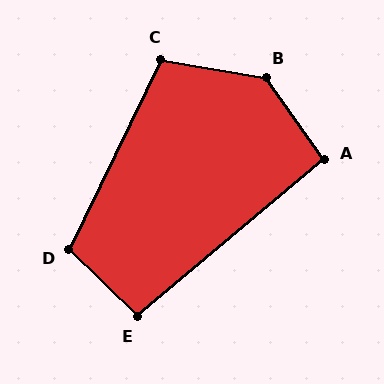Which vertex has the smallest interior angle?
A, at approximately 95 degrees.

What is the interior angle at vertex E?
Approximately 96 degrees (obtuse).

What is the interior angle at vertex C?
Approximately 106 degrees (obtuse).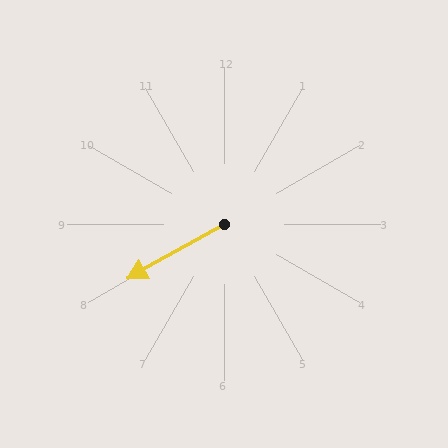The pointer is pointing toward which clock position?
Roughly 8 o'clock.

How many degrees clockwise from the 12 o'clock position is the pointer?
Approximately 240 degrees.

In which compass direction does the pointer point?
Southwest.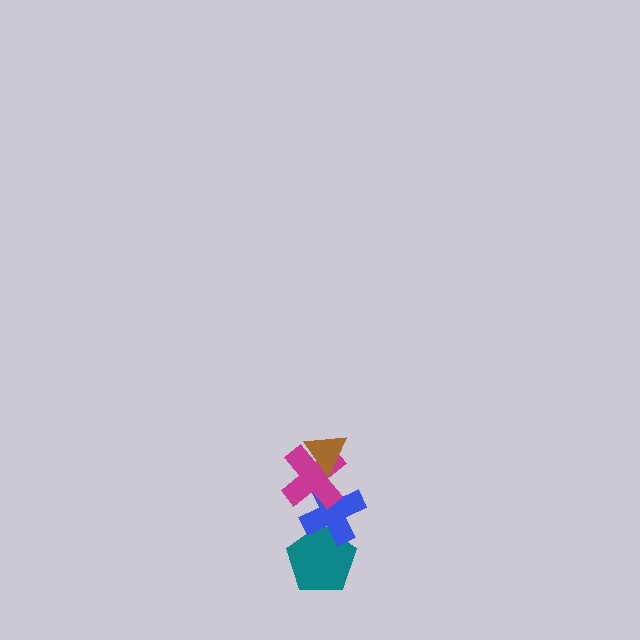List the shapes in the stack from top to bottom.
From top to bottom: the brown triangle, the magenta cross, the blue cross, the teal pentagon.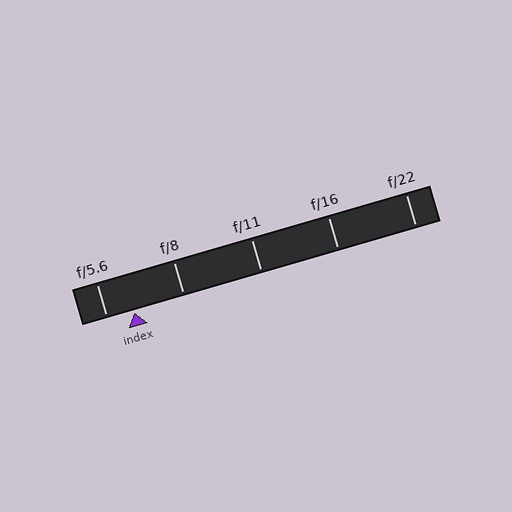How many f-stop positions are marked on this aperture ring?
There are 5 f-stop positions marked.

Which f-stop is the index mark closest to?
The index mark is closest to f/5.6.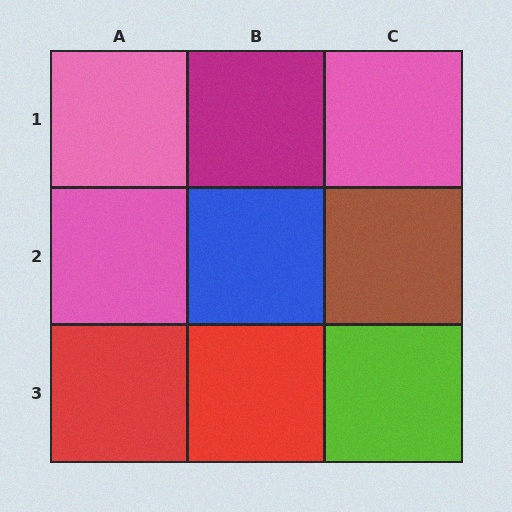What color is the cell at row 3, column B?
Red.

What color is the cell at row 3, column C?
Lime.